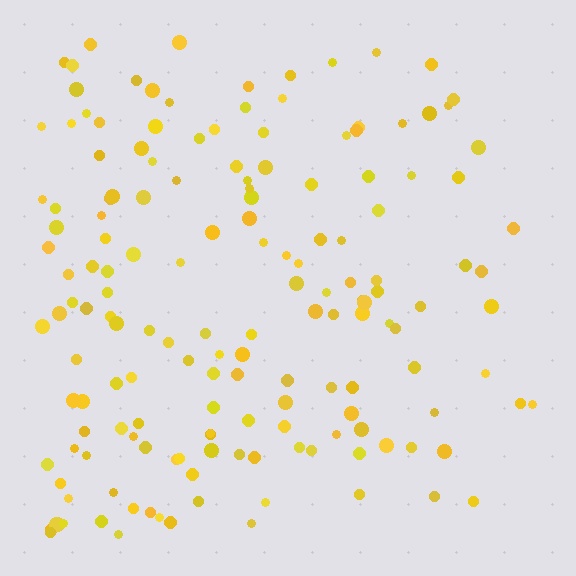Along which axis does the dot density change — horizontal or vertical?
Horizontal.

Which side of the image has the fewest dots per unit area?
The right.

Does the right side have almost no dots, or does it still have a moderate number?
Still a moderate number, just noticeably fewer than the left.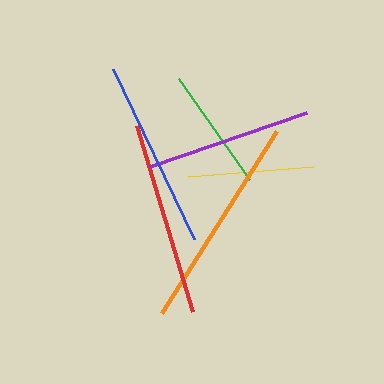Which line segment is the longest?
The orange line is the longest at approximately 215 pixels.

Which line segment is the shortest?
The green line is the shortest at approximately 124 pixels.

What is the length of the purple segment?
The purple segment is approximately 166 pixels long.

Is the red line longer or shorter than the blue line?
The red line is longer than the blue line.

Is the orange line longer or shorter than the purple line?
The orange line is longer than the purple line.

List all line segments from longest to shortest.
From longest to shortest: orange, red, blue, purple, yellow, green.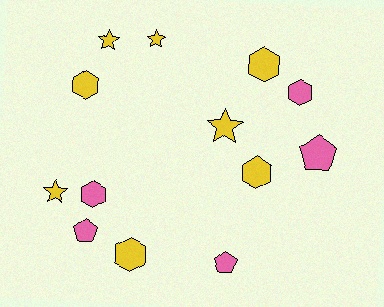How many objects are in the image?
There are 13 objects.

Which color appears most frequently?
Yellow, with 8 objects.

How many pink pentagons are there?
There are 3 pink pentagons.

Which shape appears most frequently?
Hexagon, with 6 objects.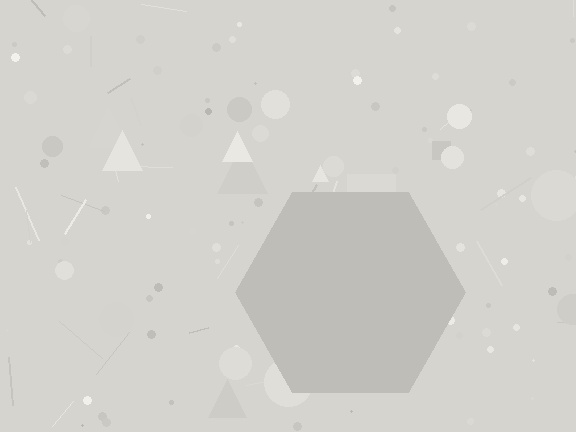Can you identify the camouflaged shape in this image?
The camouflaged shape is a hexagon.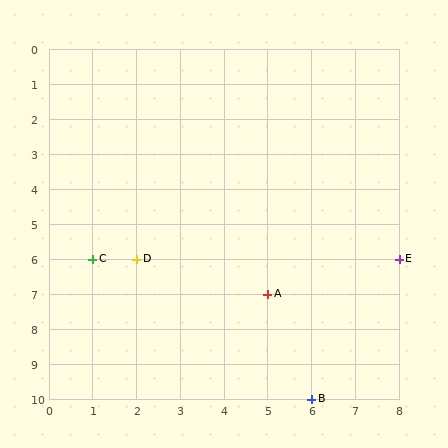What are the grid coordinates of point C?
Point C is at grid coordinates (1, 6).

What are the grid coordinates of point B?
Point B is at grid coordinates (6, 10).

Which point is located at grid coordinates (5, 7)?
Point A is at (5, 7).